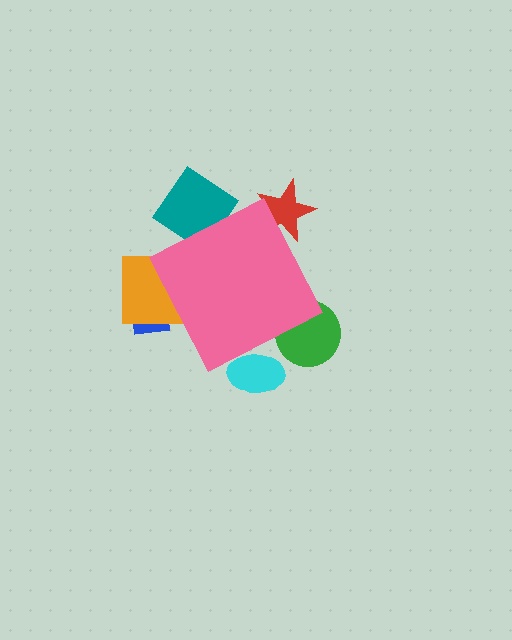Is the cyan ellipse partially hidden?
Yes, the cyan ellipse is partially hidden behind the pink diamond.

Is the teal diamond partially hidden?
Yes, the teal diamond is partially hidden behind the pink diamond.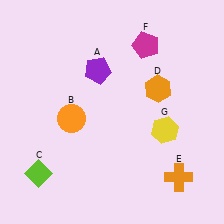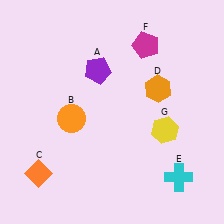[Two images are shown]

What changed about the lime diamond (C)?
In Image 1, C is lime. In Image 2, it changed to orange.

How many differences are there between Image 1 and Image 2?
There are 2 differences between the two images.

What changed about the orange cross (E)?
In Image 1, E is orange. In Image 2, it changed to cyan.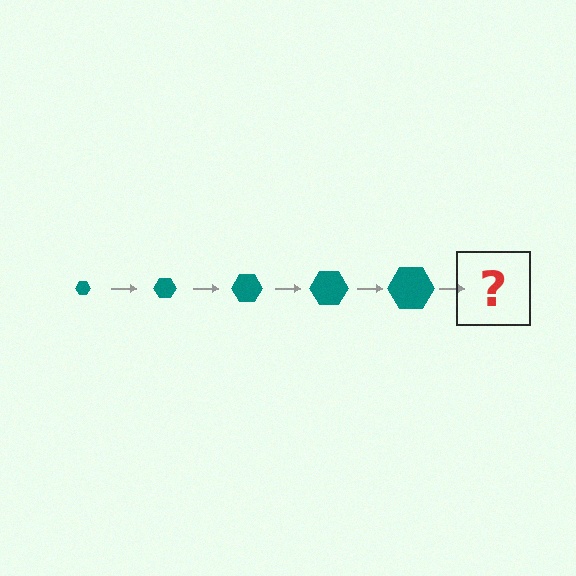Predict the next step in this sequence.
The next step is a teal hexagon, larger than the previous one.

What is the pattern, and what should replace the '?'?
The pattern is that the hexagon gets progressively larger each step. The '?' should be a teal hexagon, larger than the previous one.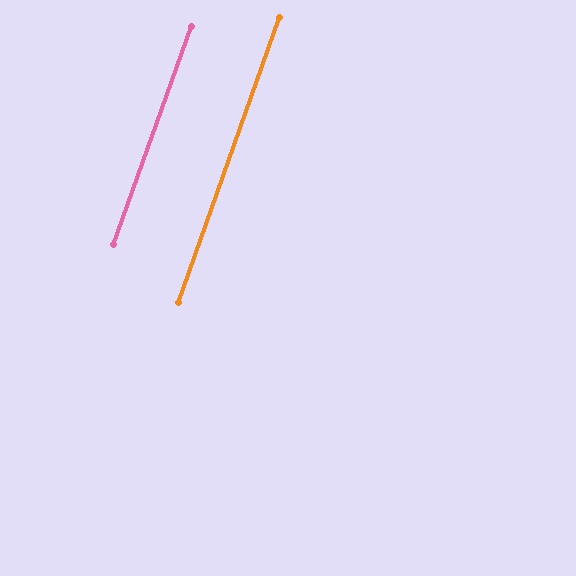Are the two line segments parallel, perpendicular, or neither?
Parallel — their directions differ by only 0.2°.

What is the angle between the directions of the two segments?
Approximately 0 degrees.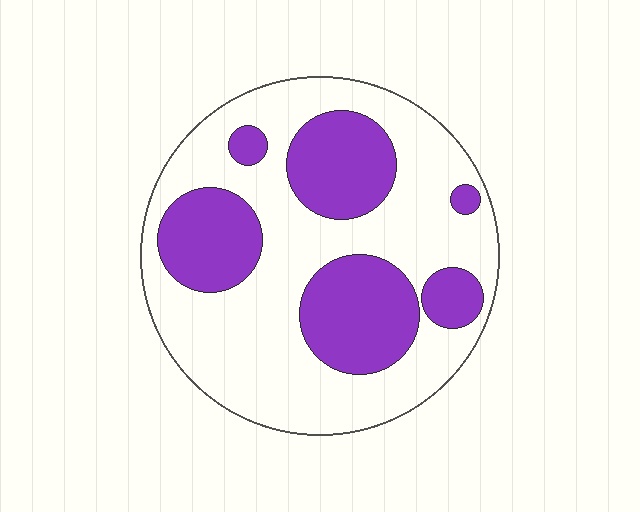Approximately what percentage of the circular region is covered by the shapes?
Approximately 35%.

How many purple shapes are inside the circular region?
6.